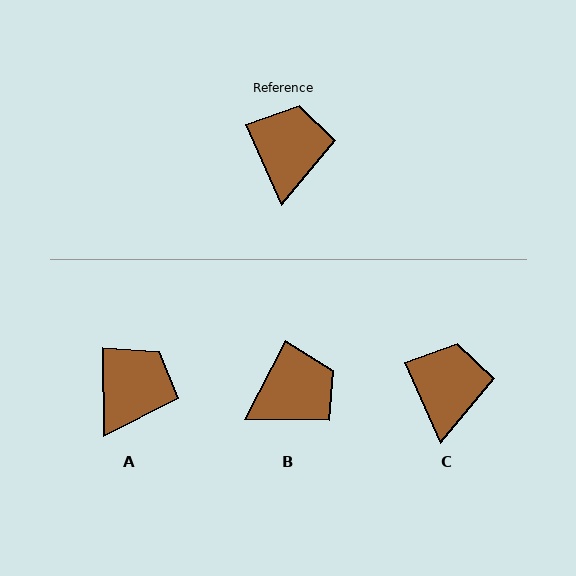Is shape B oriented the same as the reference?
No, it is off by about 52 degrees.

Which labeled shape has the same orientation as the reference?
C.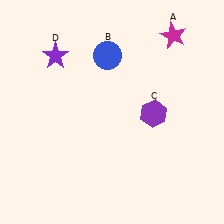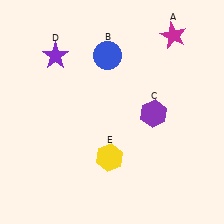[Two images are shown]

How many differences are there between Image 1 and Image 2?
There is 1 difference between the two images.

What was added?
A yellow hexagon (E) was added in Image 2.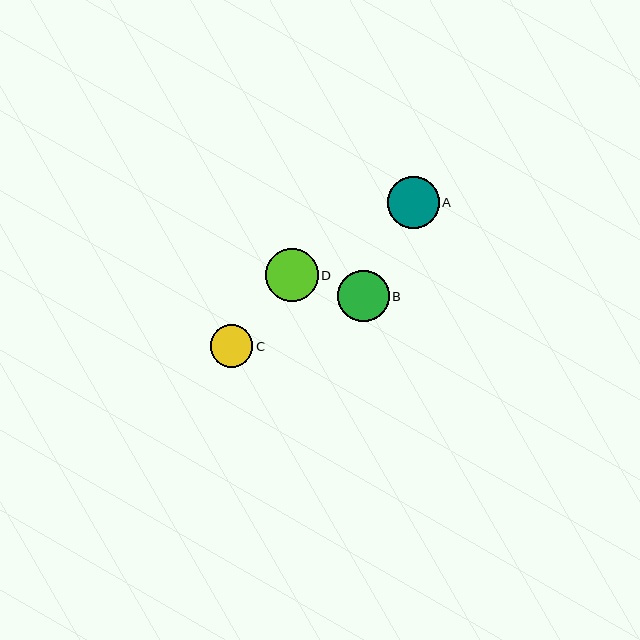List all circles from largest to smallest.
From largest to smallest: D, A, B, C.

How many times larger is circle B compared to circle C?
Circle B is approximately 1.2 times the size of circle C.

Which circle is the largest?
Circle D is the largest with a size of approximately 53 pixels.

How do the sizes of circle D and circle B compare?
Circle D and circle B are approximately the same size.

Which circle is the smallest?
Circle C is the smallest with a size of approximately 42 pixels.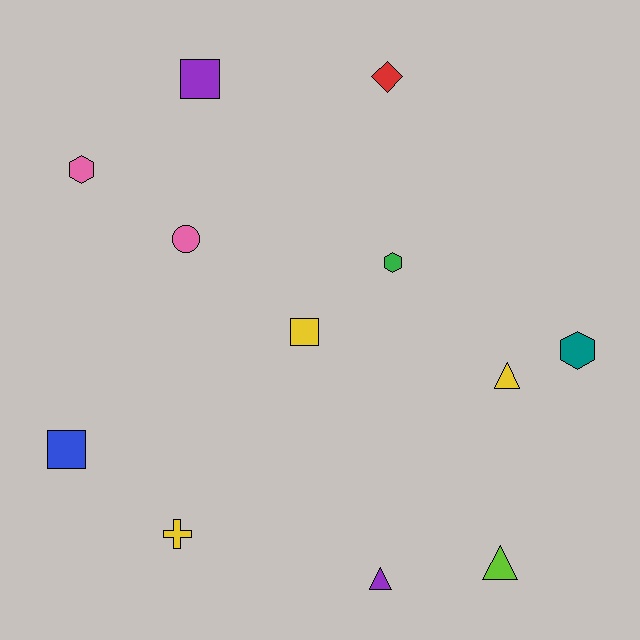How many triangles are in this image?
There are 3 triangles.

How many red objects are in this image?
There is 1 red object.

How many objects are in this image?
There are 12 objects.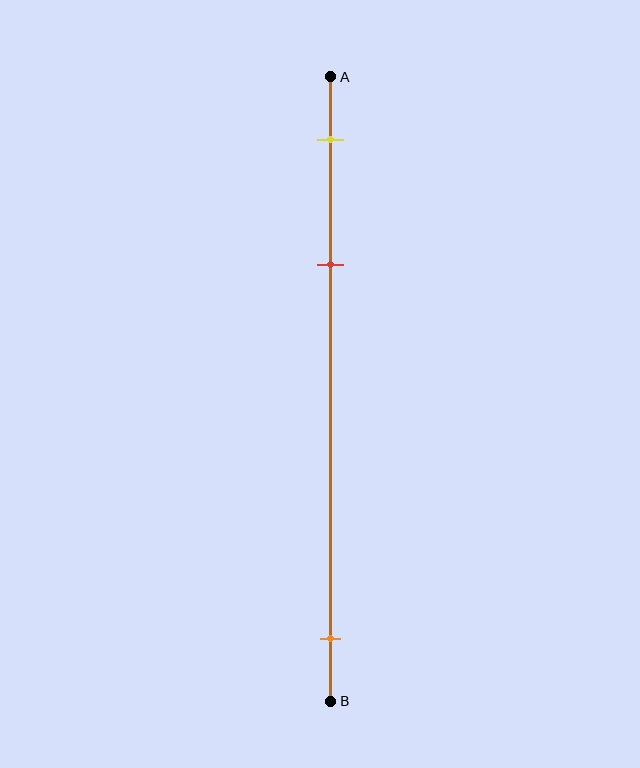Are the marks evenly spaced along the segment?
No, the marks are not evenly spaced.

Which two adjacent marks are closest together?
The yellow and red marks are the closest adjacent pair.